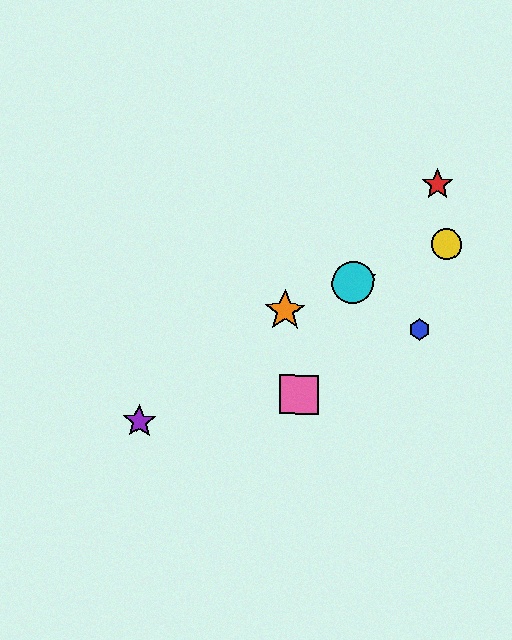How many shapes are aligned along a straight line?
4 shapes (the green star, the yellow circle, the orange star, the cyan circle) are aligned along a straight line.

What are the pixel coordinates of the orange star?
The orange star is at (285, 311).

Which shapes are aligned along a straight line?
The green star, the yellow circle, the orange star, the cyan circle are aligned along a straight line.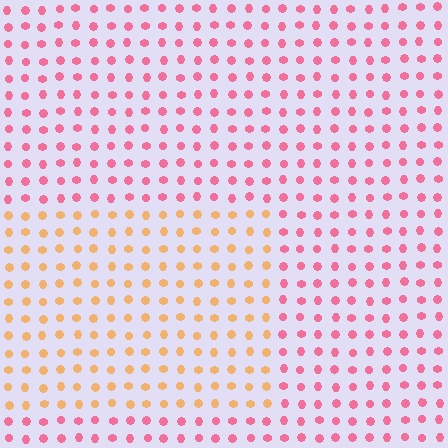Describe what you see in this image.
The image is filled with small pink elements in a uniform arrangement. A rectangle-shaped region is visible where the elements are tinted to a slightly different hue, forming a subtle color boundary.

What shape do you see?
I see a rectangle.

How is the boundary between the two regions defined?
The boundary is defined purely by a slight shift in hue (about 51 degrees). Spacing, size, and orientation are identical on both sides.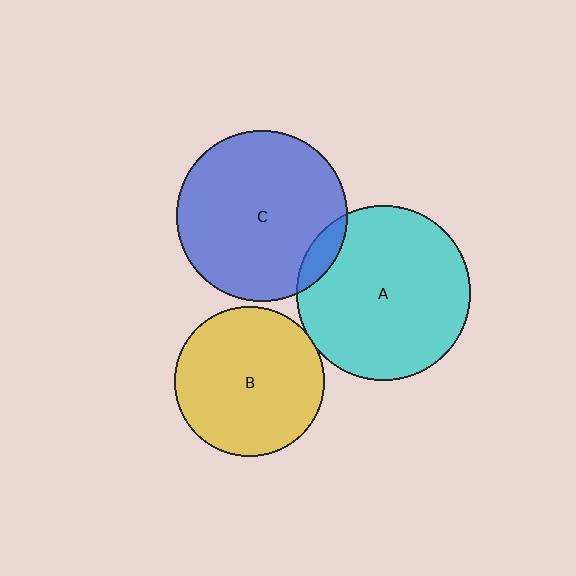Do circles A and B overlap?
Yes.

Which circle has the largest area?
Circle A (cyan).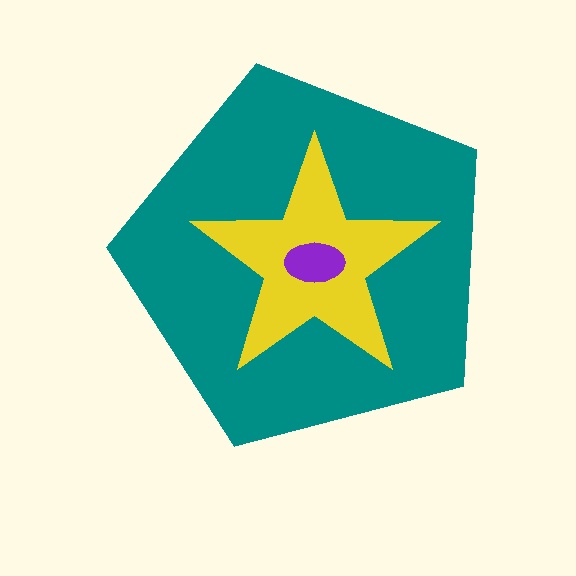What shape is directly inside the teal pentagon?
The yellow star.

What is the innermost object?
The purple ellipse.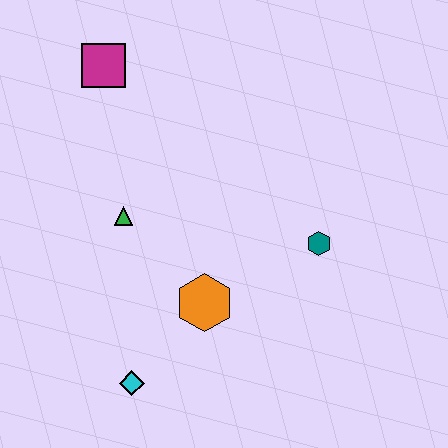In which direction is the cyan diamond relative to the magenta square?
The cyan diamond is below the magenta square.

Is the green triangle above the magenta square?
No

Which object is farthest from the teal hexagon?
The magenta square is farthest from the teal hexagon.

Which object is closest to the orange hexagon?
The cyan diamond is closest to the orange hexagon.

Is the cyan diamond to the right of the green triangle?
Yes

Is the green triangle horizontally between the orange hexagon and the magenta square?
Yes